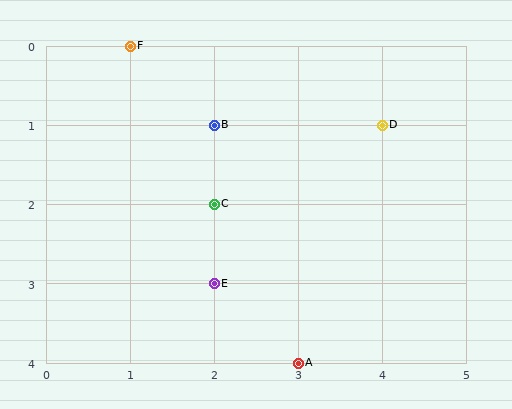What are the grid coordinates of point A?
Point A is at grid coordinates (3, 4).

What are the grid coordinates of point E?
Point E is at grid coordinates (2, 3).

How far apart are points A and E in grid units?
Points A and E are 1 column and 1 row apart (about 1.4 grid units diagonally).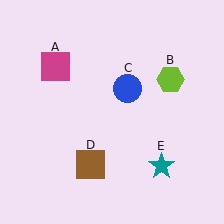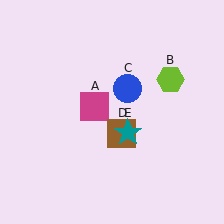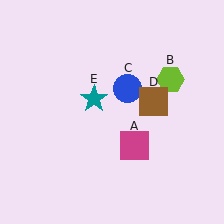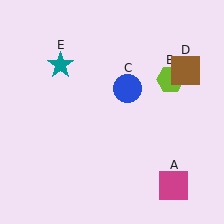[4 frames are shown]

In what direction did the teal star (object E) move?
The teal star (object E) moved up and to the left.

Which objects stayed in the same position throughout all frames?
Lime hexagon (object B) and blue circle (object C) remained stationary.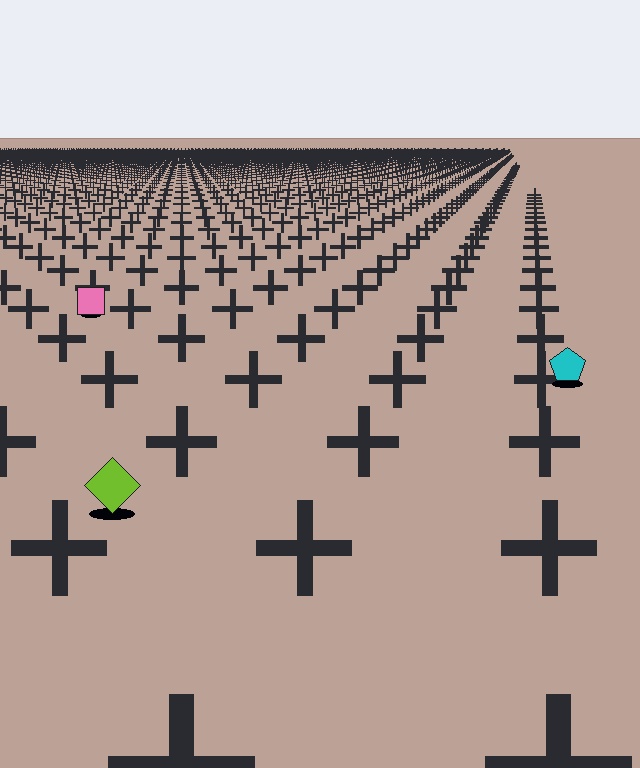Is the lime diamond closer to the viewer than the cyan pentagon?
Yes. The lime diamond is closer — you can tell from the texture gradient: the ground texture is coarser near it.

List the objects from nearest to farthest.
From nearest to farthest: the lime diamond, the cyan pentagon, the pink square.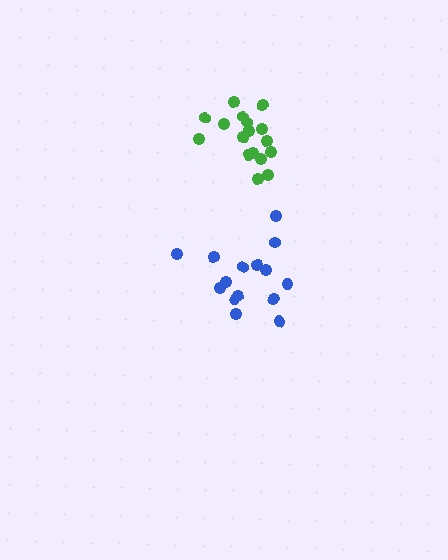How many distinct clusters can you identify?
There are 2 distinct clusters.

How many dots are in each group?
Group 1: 17 dots, Group 2: 15 dots (32 total).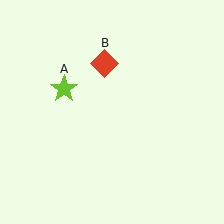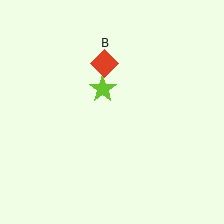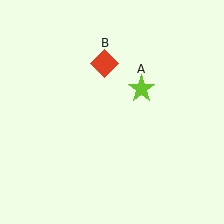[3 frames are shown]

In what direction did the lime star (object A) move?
The lime star (object A) moved right.